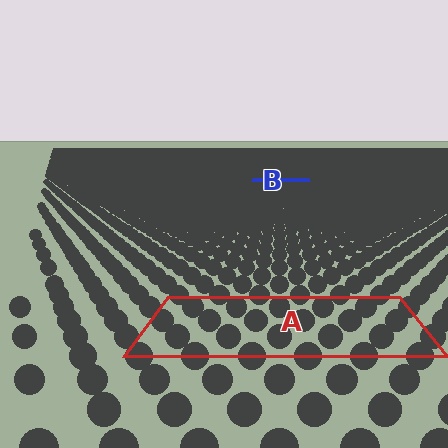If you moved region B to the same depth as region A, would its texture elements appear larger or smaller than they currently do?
They would appear larger. At a closer depth, the same texture elements are projected at a bigger on-screen size.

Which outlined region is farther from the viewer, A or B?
Region B is farther from the viewer — the texture elements inside it appear smaller and more densely packed.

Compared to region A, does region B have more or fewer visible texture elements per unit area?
Region B has more texture elements per unit area — they are packed more densely because it is farther away.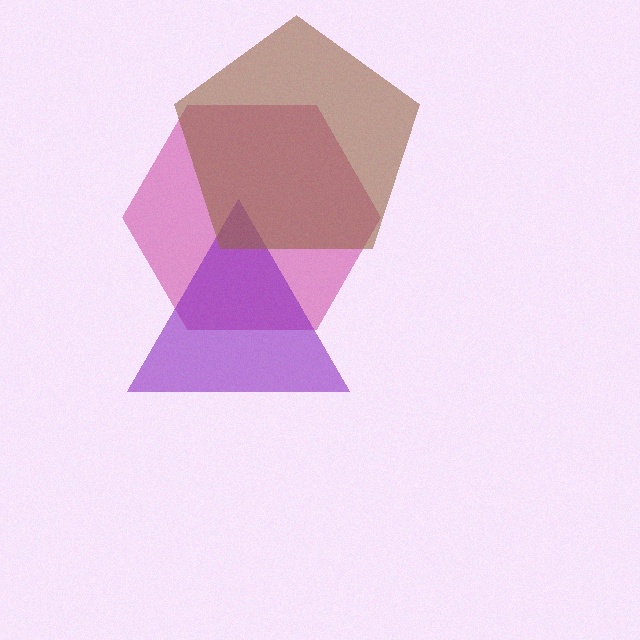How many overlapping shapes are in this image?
There are 3 overlapping shapes in the image.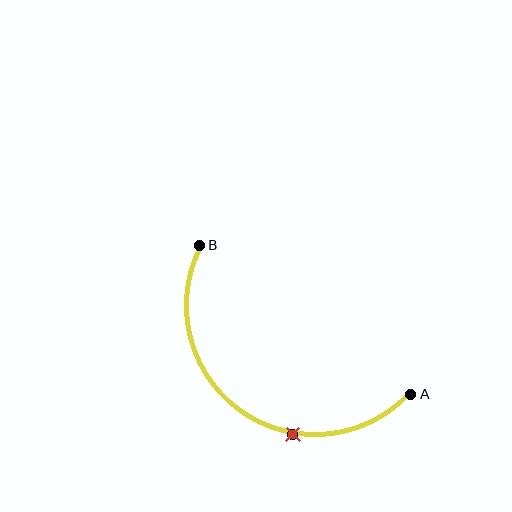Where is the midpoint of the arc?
The arc midpoint is the point on the curve farthest from the straight line joining A and B. It sits below and to the left of that line.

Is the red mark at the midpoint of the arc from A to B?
No. The red mark lies on the arc but is closer to endpoint A. The arc midpoint would be at the point on the curve equidistant along the arc from both A and B.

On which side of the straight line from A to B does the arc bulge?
The arc bulges below and to the left of the straight line connecting A and B.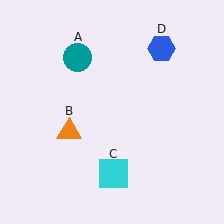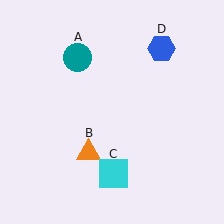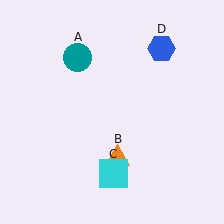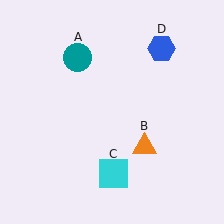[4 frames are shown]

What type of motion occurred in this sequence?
The orange triangle (object B) rotated counterclockwise around the center of the scene.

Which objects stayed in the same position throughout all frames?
Teal circle (object A) and cyan square (object C) and blue hexagon (object D) remained stationary.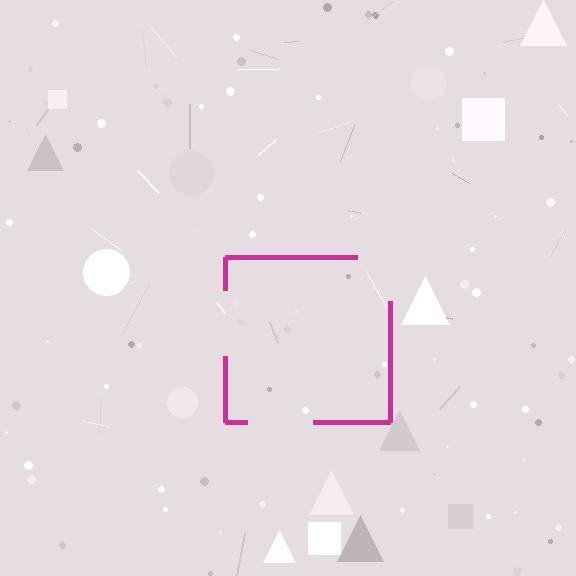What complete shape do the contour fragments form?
The contour fragments form a square.